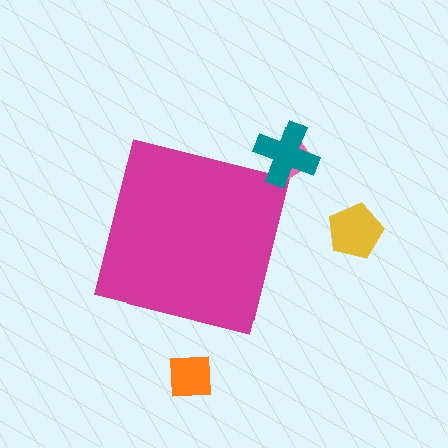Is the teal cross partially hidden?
No, the teal cross is fully visible.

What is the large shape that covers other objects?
A magenta square.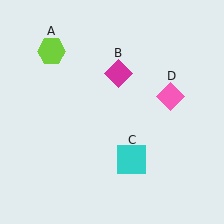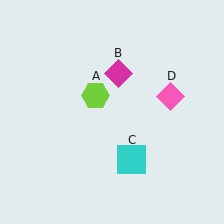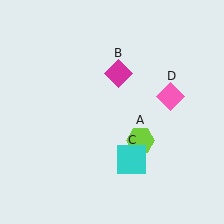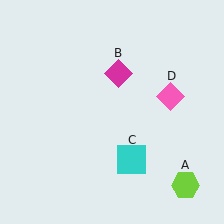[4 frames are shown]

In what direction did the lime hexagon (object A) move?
The lime hexagon (object A) moved down and to the right.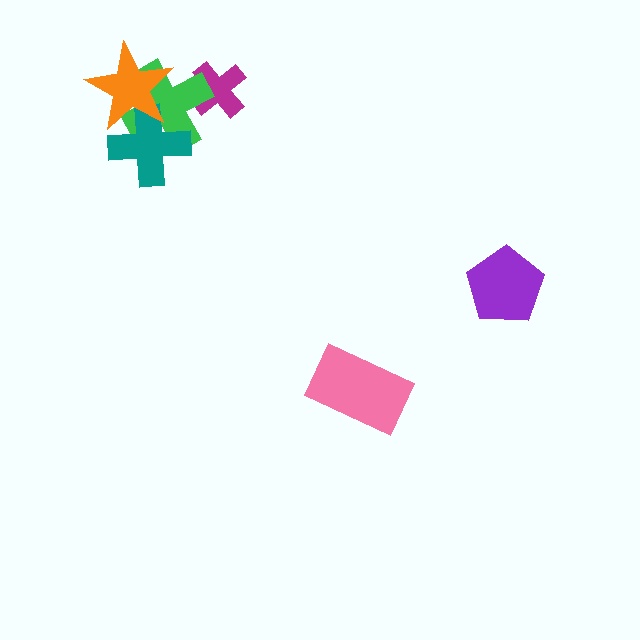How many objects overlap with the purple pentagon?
0 objects overlap with the purple pentagon.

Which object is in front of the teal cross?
The orange star is in front of the teal cross.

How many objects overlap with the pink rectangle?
0 objects overlap with the pink rectangle.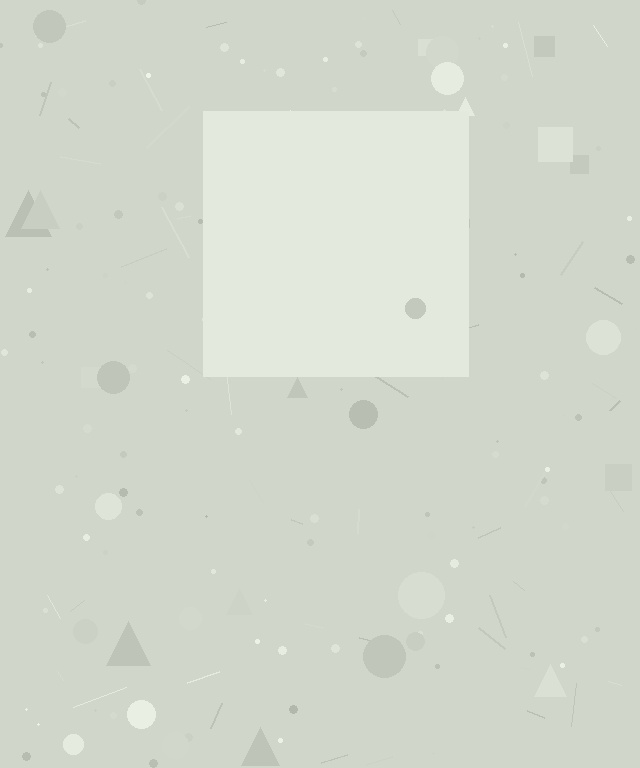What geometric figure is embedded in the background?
A square is embedded in the background.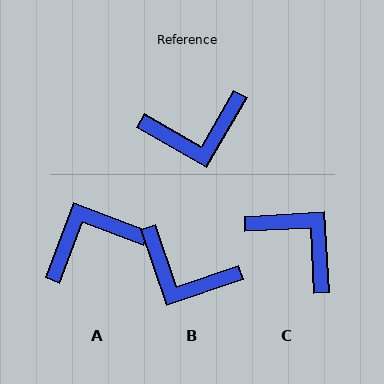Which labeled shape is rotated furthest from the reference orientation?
A, about 171 degrees away.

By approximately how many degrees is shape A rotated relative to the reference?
Approximately 171 degrees clockwise.